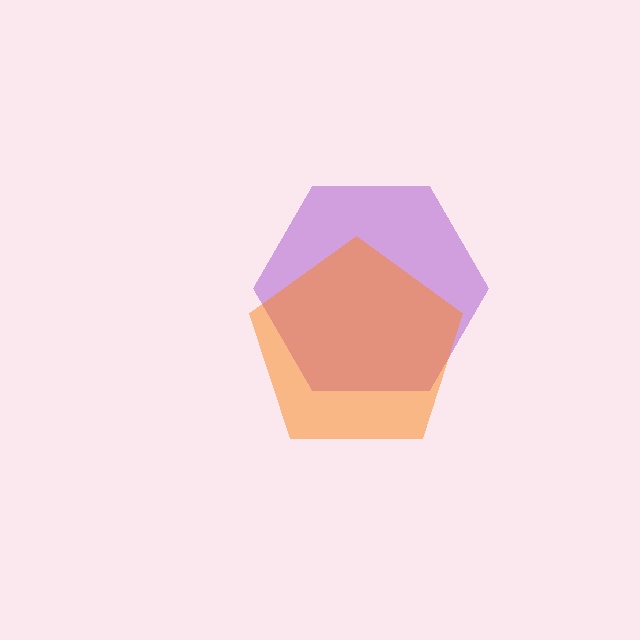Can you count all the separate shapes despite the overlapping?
Yes, there are 2 separate shapes.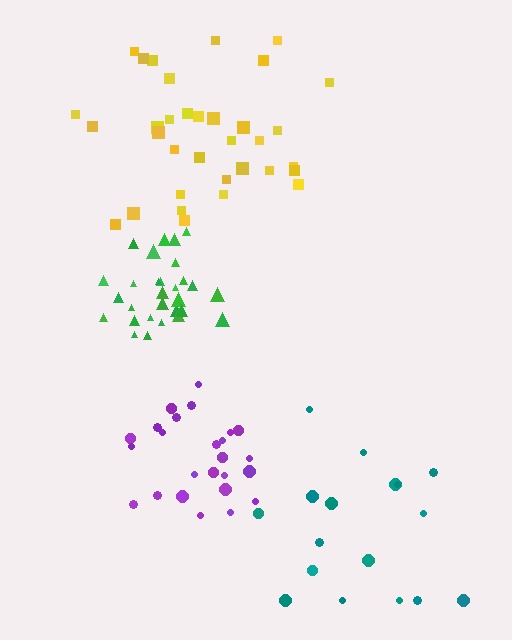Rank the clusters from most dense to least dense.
green, purple, yellow, teal.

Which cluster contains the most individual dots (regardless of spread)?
Yellow (34).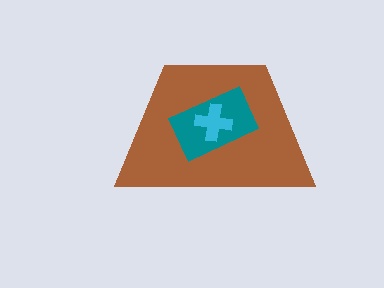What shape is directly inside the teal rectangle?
The cyan cross.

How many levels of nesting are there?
3.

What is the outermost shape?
The brown trapezoid.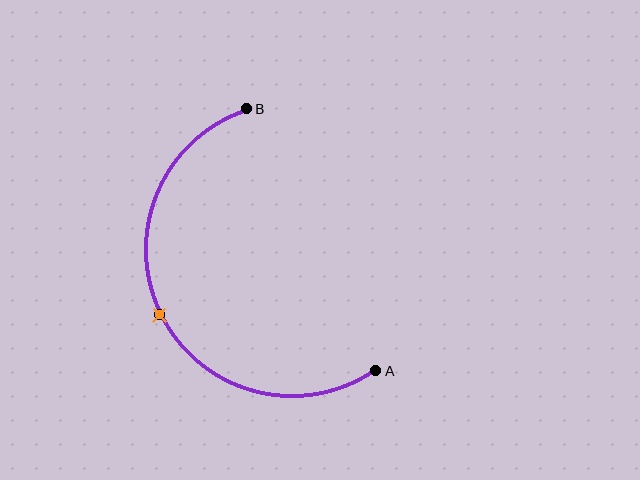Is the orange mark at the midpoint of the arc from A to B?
Yes. The orange mark lies on the arc at equal arc-length from both A and B — it is the arc midpoint.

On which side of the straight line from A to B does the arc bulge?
The arc bulges to the left of the straight line connecting A and B.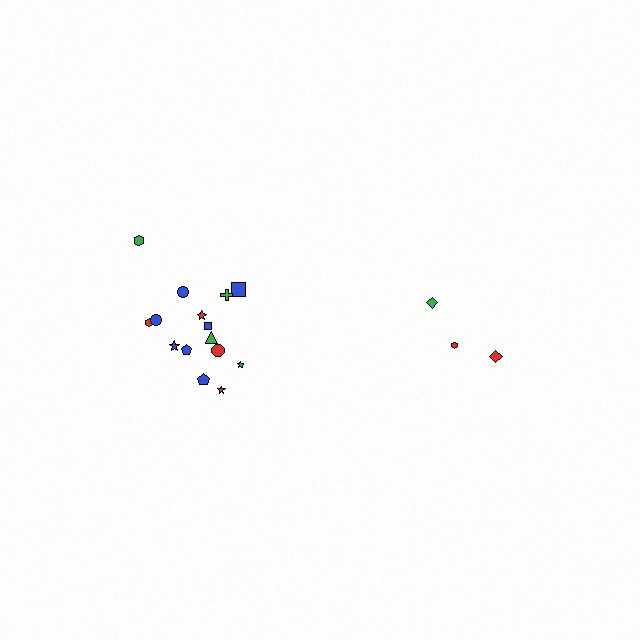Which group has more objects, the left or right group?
The left group.